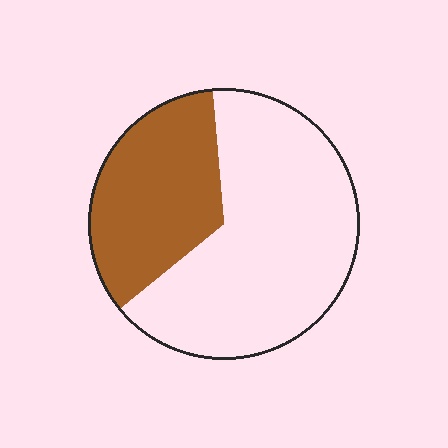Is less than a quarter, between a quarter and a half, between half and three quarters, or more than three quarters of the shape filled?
Between a quarter and a half.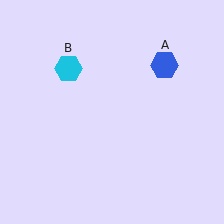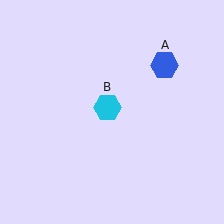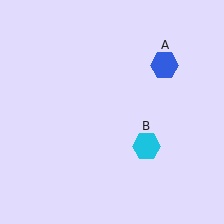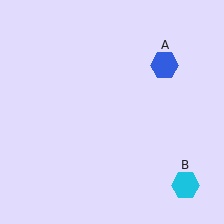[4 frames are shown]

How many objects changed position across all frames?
1 object changed position: cyan hexagon (object B).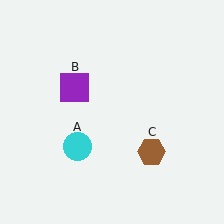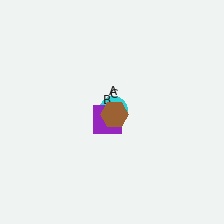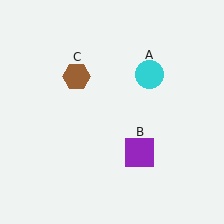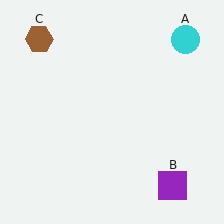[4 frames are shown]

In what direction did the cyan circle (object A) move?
The cyan circle (object A) moved up and to the right.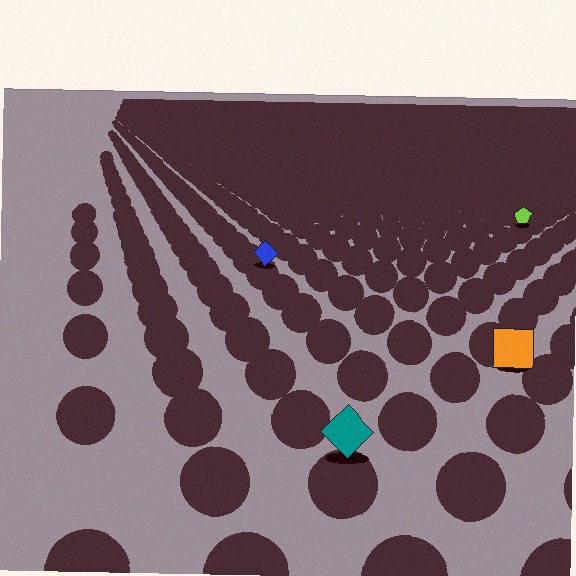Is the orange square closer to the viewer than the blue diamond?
Yes. The orange square is closer — you can tell from the texture gradient: the ground texture is coarser near it.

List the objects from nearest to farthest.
From nearest to farthest: the teal diamond, the orange square, the blue diamond, the lime pentagon.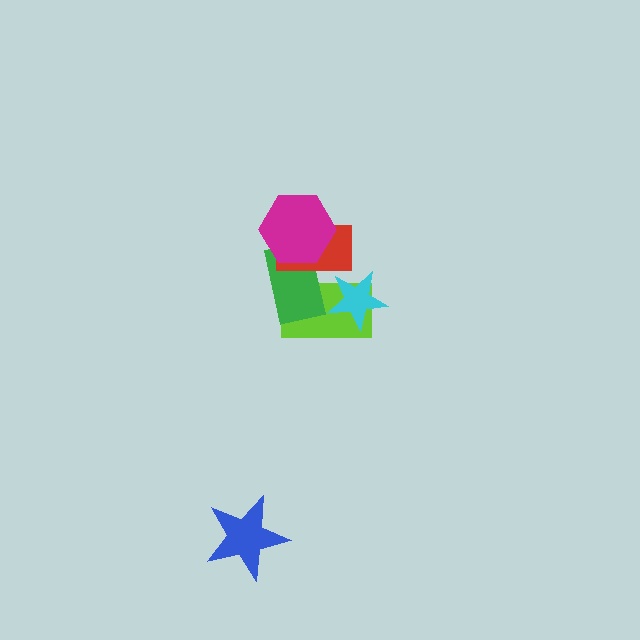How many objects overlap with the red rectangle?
3 objects overlap with the red rectangle.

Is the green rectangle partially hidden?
Yes, it is partially covered by another shape.